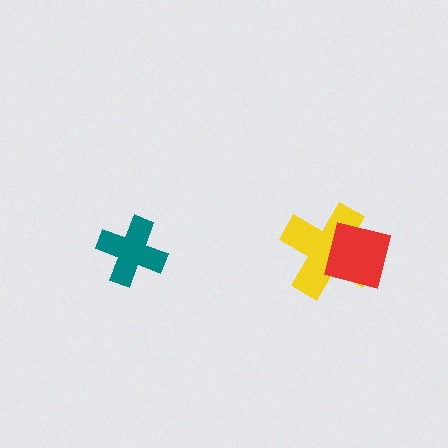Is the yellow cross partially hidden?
Yes, it is partially covered by another shape.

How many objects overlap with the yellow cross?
1 object overlaps with the yellow cross.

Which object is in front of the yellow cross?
The red square is in front of the yellow cross.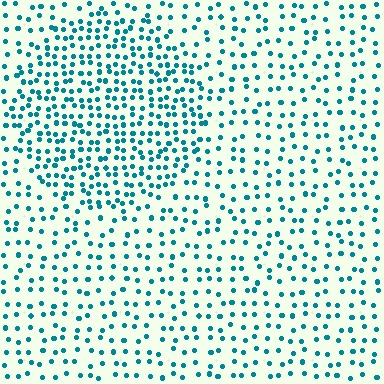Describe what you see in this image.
The image contains small teal elements arranged at two different densities. A circle-shaped region is visible where the elements are more densely packed than the surrounding area.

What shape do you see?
I see a circle.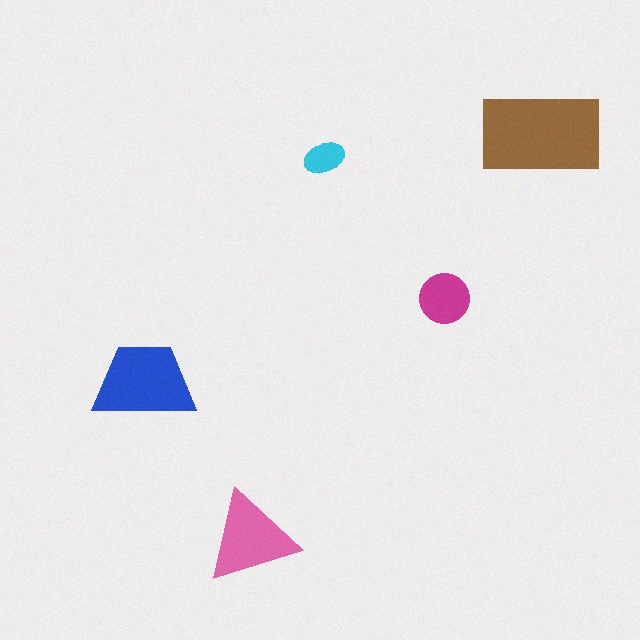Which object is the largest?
The brown rectangle.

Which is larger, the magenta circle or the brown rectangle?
The brown rectangle.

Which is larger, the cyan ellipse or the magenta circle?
The magenta circle.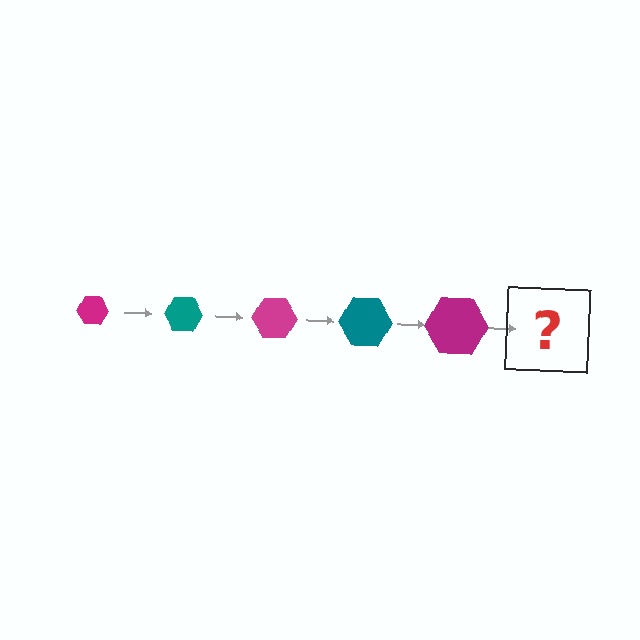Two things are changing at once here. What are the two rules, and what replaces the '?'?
The two rules are that the hexagon grows larger each step and the color cycles through magenta and teal. The '?' should be a teal hexagon, larger than the previous one.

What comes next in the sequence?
The next element should be a teal hexagon, larger than the previous one.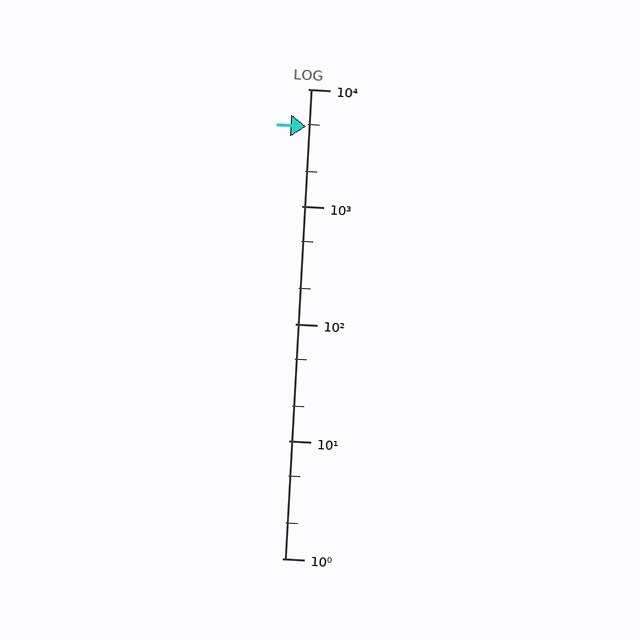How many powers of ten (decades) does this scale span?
The scale spans 4 decades, from 1 to 10000.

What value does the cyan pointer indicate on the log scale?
The pointer indicates approximately 4800.